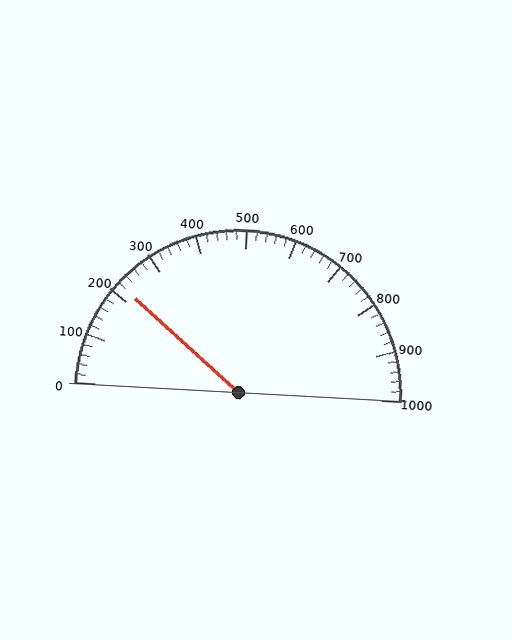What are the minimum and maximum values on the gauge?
The gauge ranges from 0 to 1000.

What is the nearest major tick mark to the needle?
The nearest major tick mark is 200.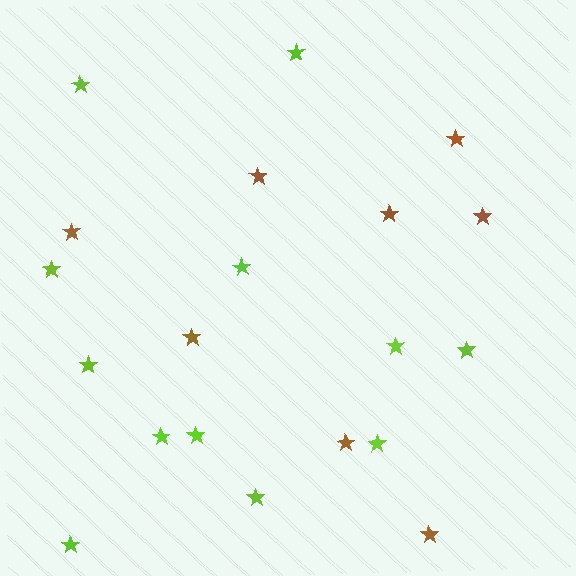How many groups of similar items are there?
There are 2 groups: one group of lime stars (12) and one group of brown stars (8).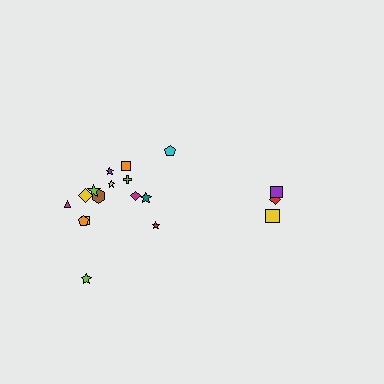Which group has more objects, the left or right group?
The left group.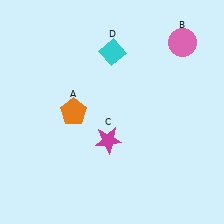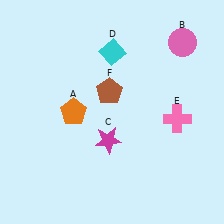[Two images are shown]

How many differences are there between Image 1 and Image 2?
There are 2 differences between the two images.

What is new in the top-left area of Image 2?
A brown pentagon (F) was added in the top-left area of Image 2.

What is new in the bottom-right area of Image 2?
A pink cross (E) was added in the bottom-right area of Image 2.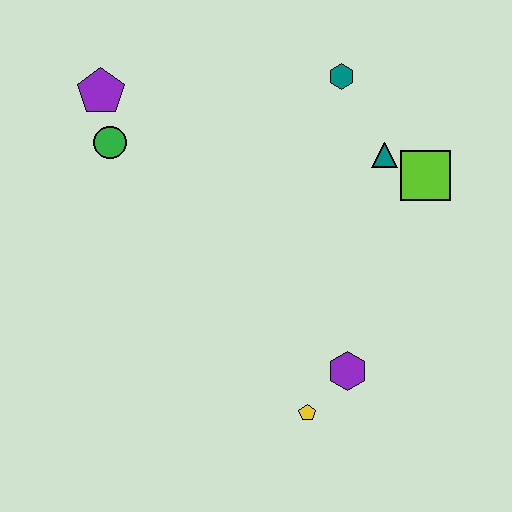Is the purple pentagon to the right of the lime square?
No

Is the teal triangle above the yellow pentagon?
Yes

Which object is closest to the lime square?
The teal triangle is closest to the lime square.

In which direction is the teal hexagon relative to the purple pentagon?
The teal hexagon is to the right of the purple pentagon.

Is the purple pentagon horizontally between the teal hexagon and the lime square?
No